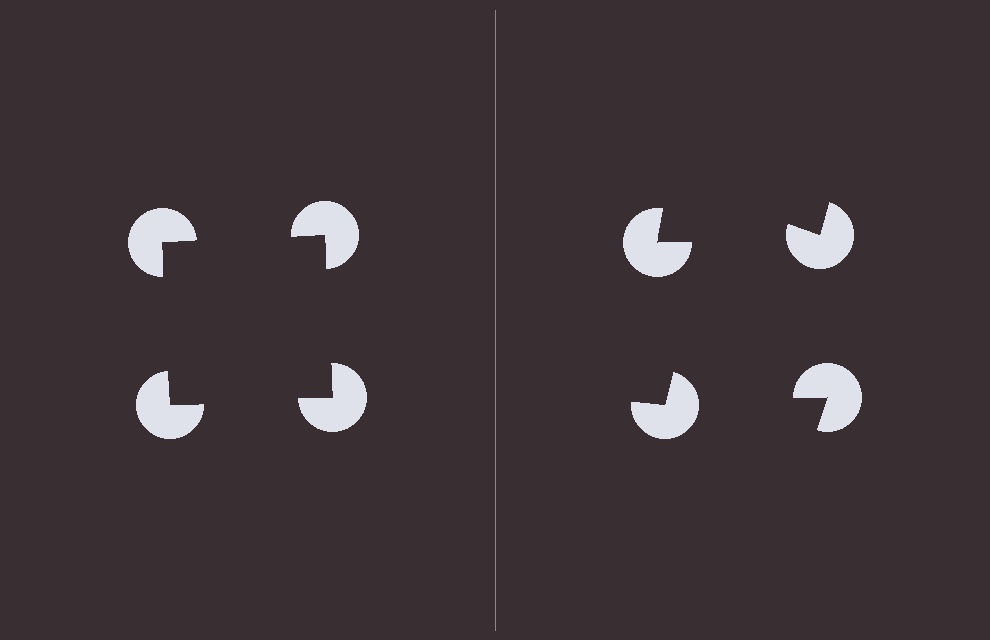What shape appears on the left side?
An illusory square.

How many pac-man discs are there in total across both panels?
8 — 4 on each side.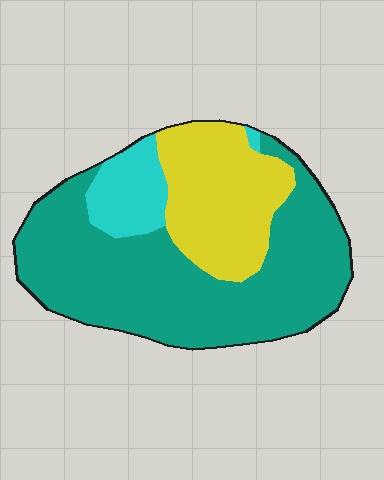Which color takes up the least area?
Cyan, at roughly 10%.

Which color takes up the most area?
Teal, at roughly 60%.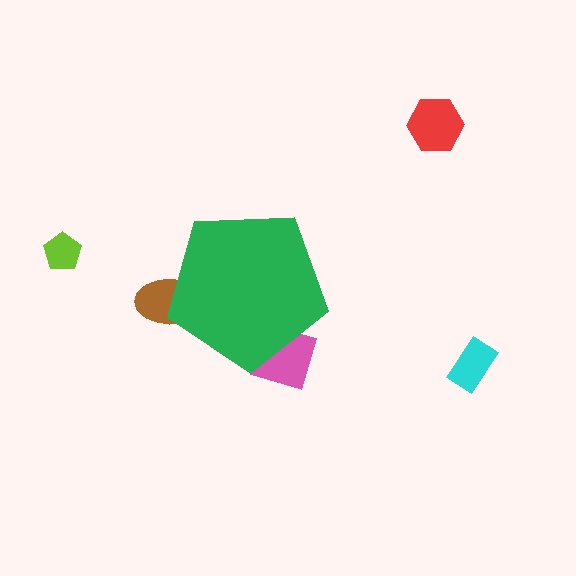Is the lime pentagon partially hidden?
No, the lime pentagon is fully visible.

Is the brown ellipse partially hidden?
Yes, the brown ellipse is partially hidden behind the green pentagon.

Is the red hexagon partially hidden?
No, the red hexagon is fully visible.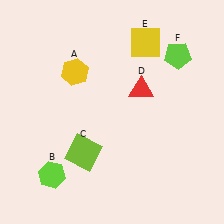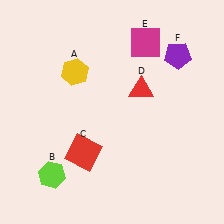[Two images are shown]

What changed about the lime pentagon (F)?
In Image 1, F is lime. In Image 2, it changed to purple.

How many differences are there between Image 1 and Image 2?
There are 3 differences between the two images.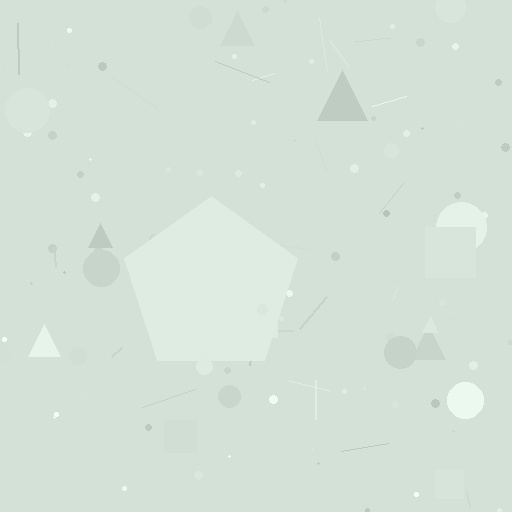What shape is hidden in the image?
A pentagon is hidden in the image.